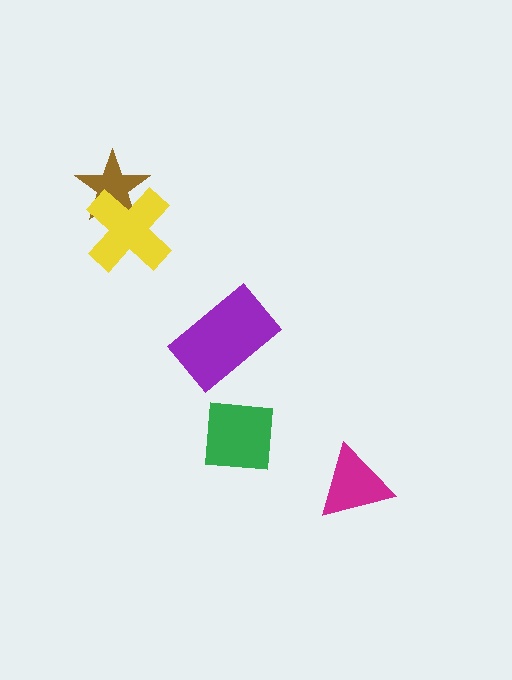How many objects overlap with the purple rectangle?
0 objects overlap with the purple rectangle.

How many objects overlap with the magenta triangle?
0 objects overlap with the magenta triangle.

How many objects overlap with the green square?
0 objects overlap with the green square.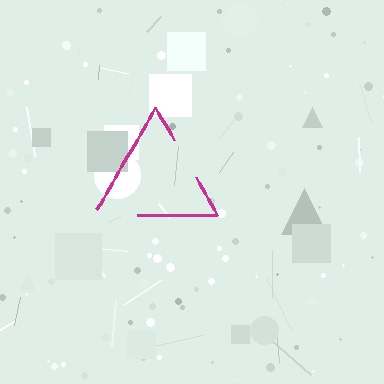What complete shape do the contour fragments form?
The contour fragments form a triangle.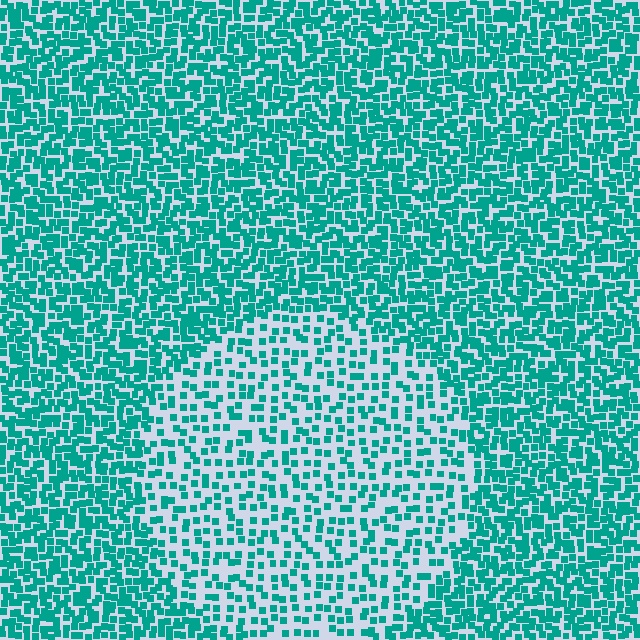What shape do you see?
I see a circle.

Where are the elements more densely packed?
The elements are more densely packed outside the circle boundary.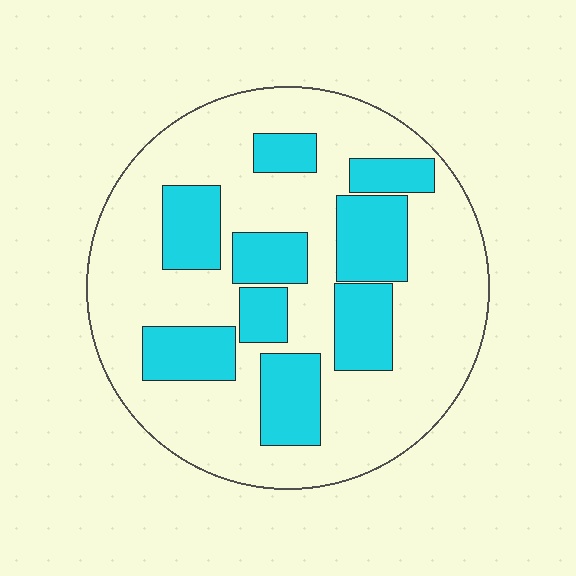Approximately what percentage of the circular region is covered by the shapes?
Approximately 30%.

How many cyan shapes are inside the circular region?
9.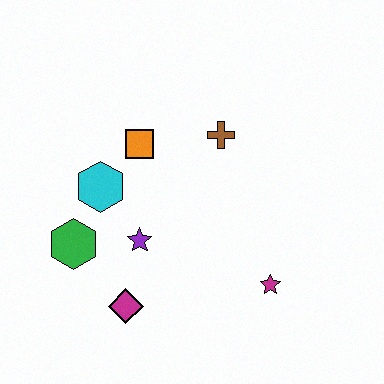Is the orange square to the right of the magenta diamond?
Yes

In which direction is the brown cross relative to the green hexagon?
The brown cross is to the right of the green hexagon.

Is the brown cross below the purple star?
No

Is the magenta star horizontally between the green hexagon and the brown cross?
No